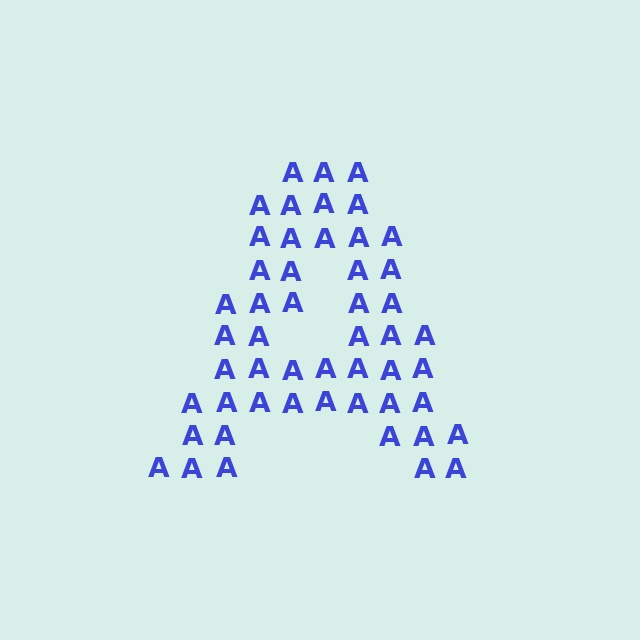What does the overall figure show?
The overall figure shows the letter A.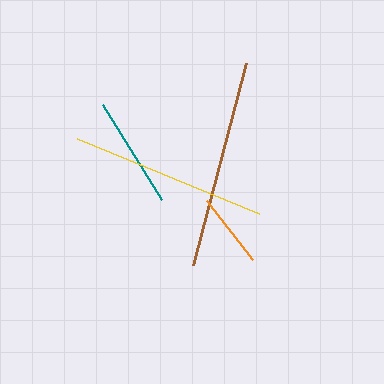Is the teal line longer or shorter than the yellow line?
The yellow line is longer than the teal line.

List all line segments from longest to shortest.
From longest to shortest: brown, yellow, teal, orange.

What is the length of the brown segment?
The brown segment is approximately 208 pixels long.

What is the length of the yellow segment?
The yellow segment is approximately 197 pixels long.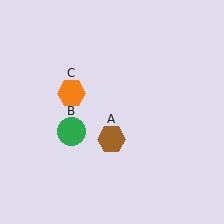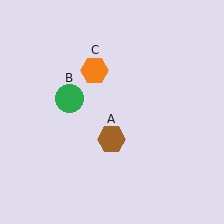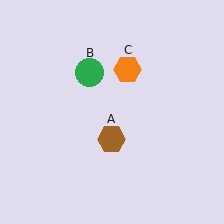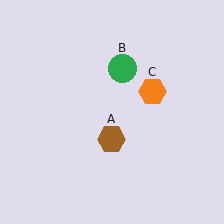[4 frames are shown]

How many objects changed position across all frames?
2 objects changed position: green circle (object B), orange hexagon (object C).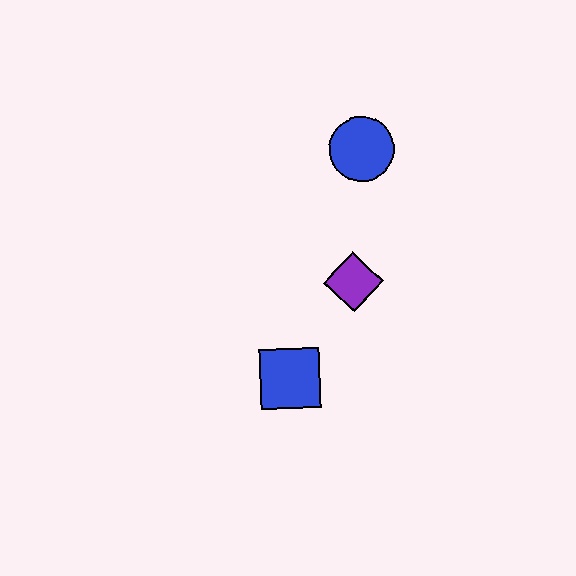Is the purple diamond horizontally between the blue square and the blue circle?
Yes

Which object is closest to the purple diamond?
The blue square is closest to the purple diamond.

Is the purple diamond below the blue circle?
Yes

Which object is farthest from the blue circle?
The blue square is farthest from the blue circle.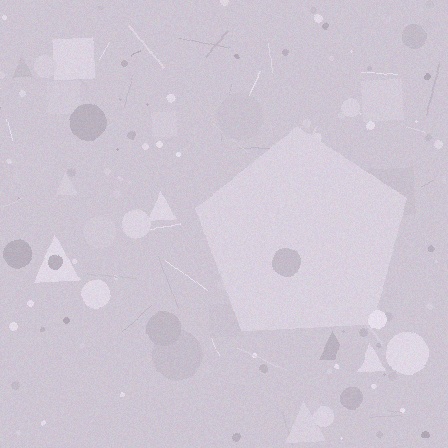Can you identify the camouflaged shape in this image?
The camouflaged shape is a pentagon.